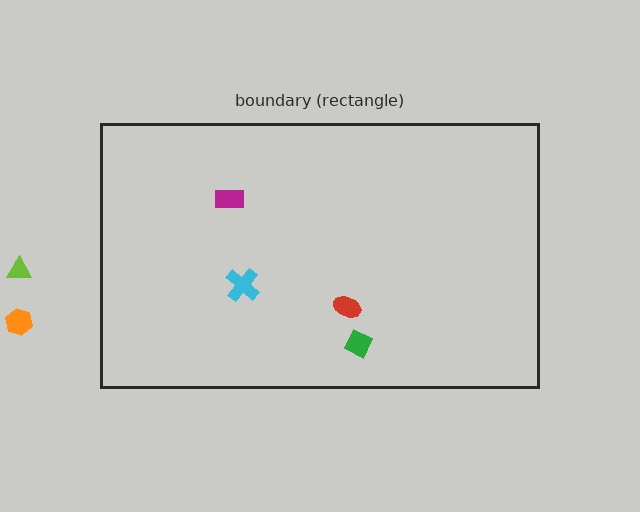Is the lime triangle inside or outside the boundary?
Outside.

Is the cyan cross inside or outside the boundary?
Inside.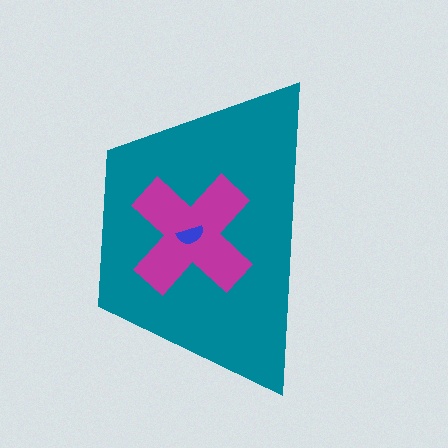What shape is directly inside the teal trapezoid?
The magenta cross.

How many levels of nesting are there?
3.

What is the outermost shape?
The teal trapezoid.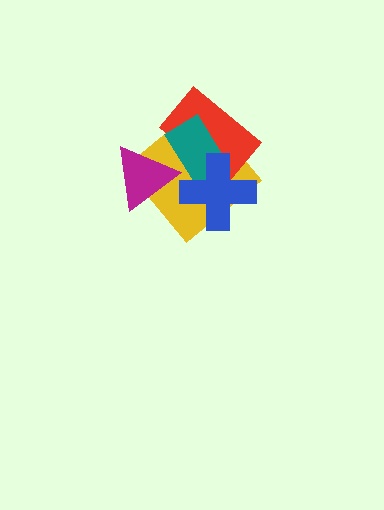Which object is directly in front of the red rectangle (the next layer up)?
The teal rectangle is directly in front of the red rectangle.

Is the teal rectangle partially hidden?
Yes, it is partially covered by another shape.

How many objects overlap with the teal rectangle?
4 objects overlap with the teal rectangle.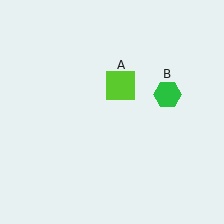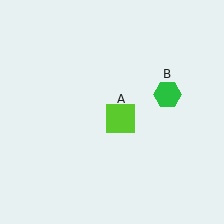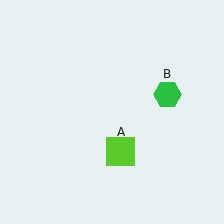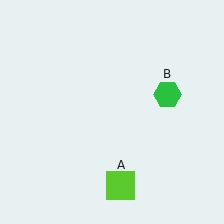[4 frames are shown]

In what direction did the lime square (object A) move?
The lime square (object A) moved down.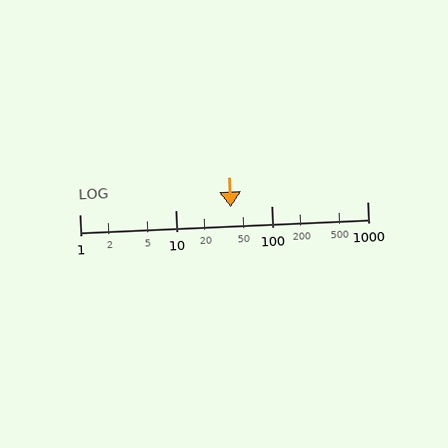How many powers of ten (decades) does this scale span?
The scale spans 3 decades, from 1 to 1000.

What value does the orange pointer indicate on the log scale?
The pointer indicates approximately 38.